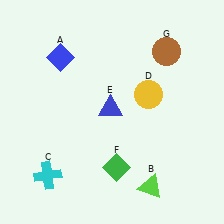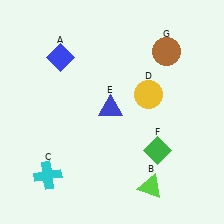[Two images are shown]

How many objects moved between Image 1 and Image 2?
1 object moved between the two images.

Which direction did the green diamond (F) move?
The green diamond (F) moved right.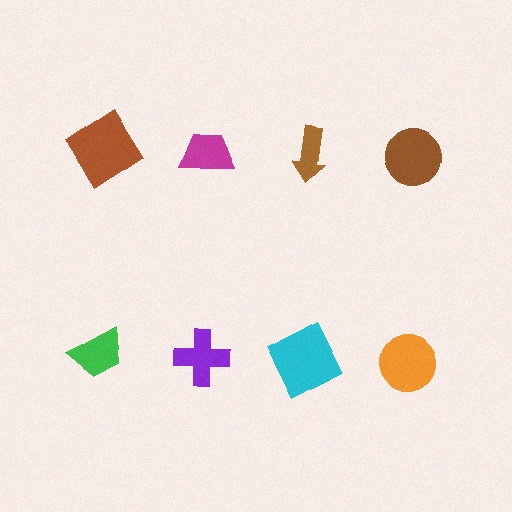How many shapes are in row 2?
4 shapes.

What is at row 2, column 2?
A purple cross.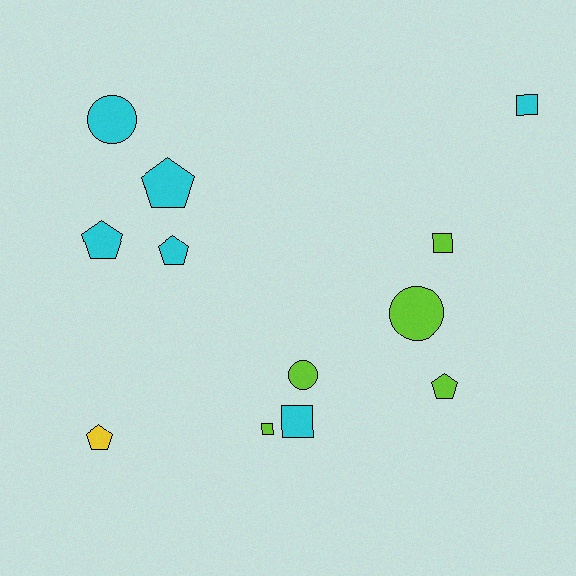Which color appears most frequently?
Cyan, with 6 objects.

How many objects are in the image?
There are 12 objects.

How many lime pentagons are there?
There is 1 lime pentagon.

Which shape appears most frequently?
Pentagon, with 5 objects.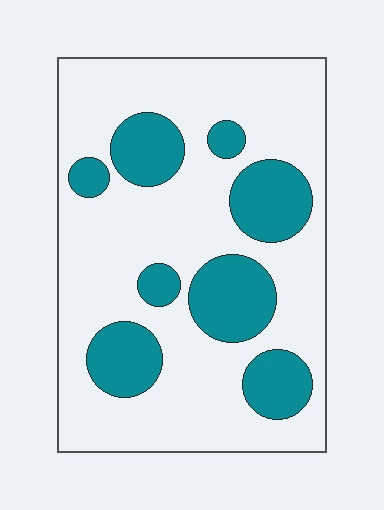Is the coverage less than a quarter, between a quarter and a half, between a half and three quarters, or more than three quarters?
Between a quarter and a half.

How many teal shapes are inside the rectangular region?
8.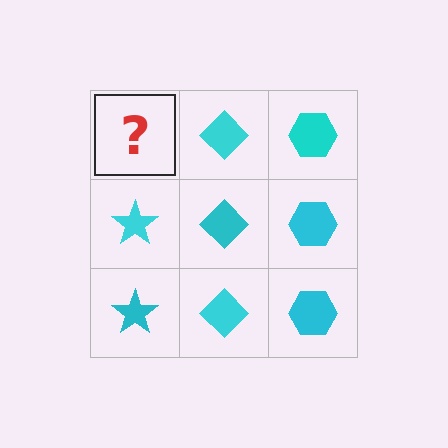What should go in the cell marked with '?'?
The missing cell should contain a cyan star.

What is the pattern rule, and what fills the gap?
The rule is that each column has a consistent shape. The gap should be filled with a cyan star.